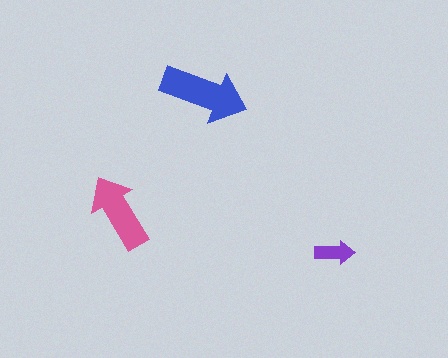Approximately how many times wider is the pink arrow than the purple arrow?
About 2 times wider.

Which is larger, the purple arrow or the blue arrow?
The blue one.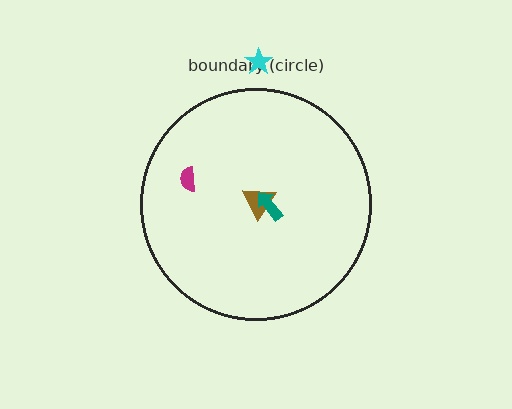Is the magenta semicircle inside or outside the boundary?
Inside.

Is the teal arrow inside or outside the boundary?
Inside.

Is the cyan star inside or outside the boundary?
Outside.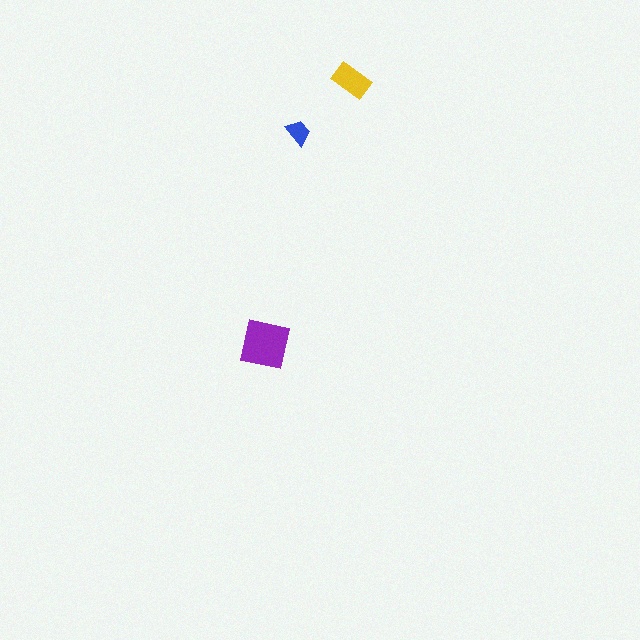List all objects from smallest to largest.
The blue trapezoid, the yellow rectangle, the purple square.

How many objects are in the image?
There are 3 objects in the image.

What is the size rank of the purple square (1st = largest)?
1st.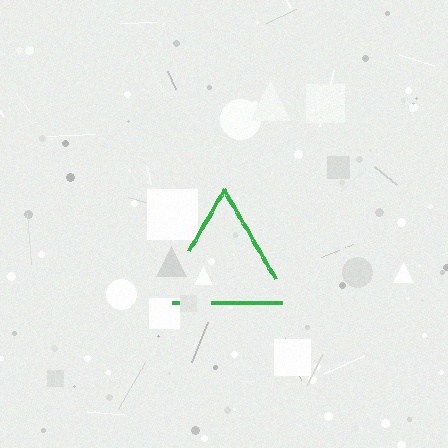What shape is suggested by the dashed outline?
The dashed outline suggests a triangle.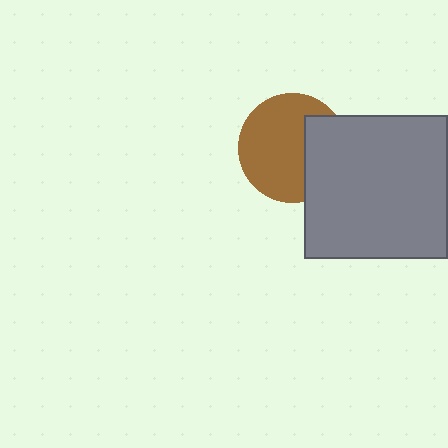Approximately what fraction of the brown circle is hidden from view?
Roughly 33% of the brown circle is hidden behind the gray square.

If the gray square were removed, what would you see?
You would see the complete brown circle.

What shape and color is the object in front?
The object in front is a gray square.